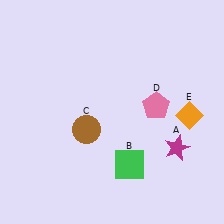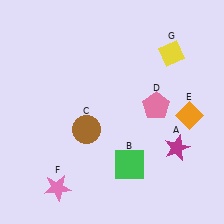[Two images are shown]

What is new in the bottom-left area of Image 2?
A pink star (F) was added in the bottom-left area of Image 2.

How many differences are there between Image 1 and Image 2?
There are 2 differences between the two images.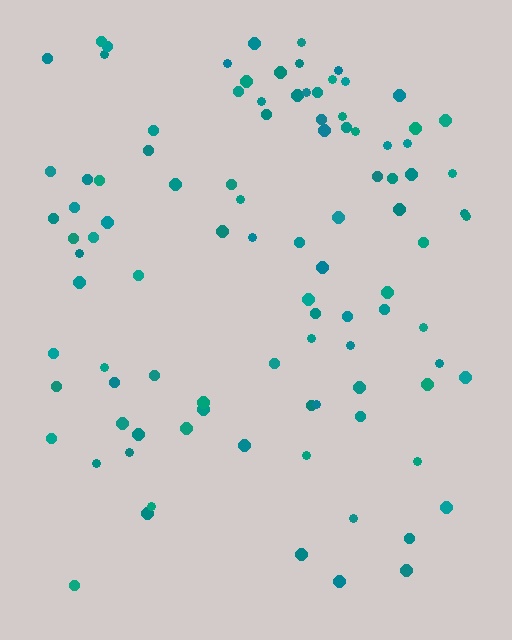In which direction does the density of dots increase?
From bottom to top, with the top side densest.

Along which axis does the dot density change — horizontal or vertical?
Vertical.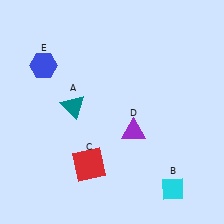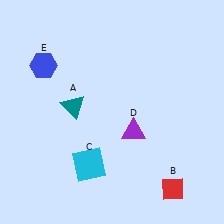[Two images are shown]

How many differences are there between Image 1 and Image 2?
There are 2 differences between the two images.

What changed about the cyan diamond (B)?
In Image 1, B is cyan. In Image 2, it changed to red.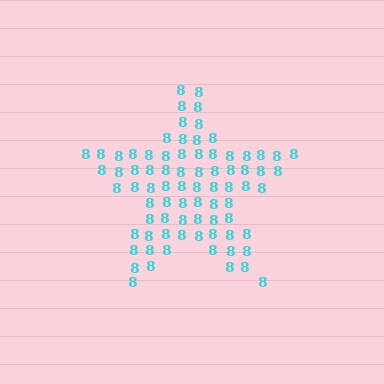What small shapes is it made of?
It is made of small digit 8's.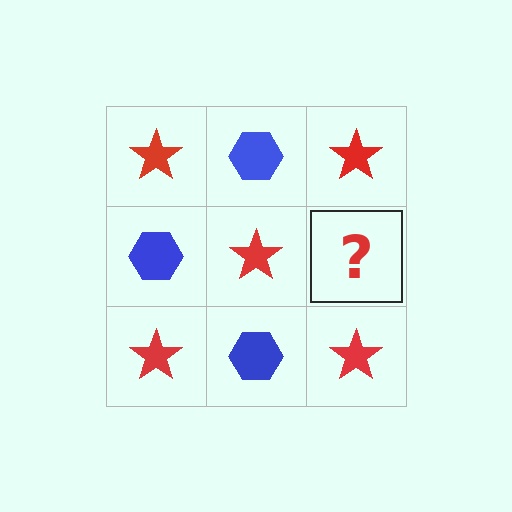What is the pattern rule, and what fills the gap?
The rule is that it alternates red star and blue hexagon in a checkerboard pattern. The gap should be filled with a blue hexagon.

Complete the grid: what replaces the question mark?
The question mark should be replaced with a blue hexagon.